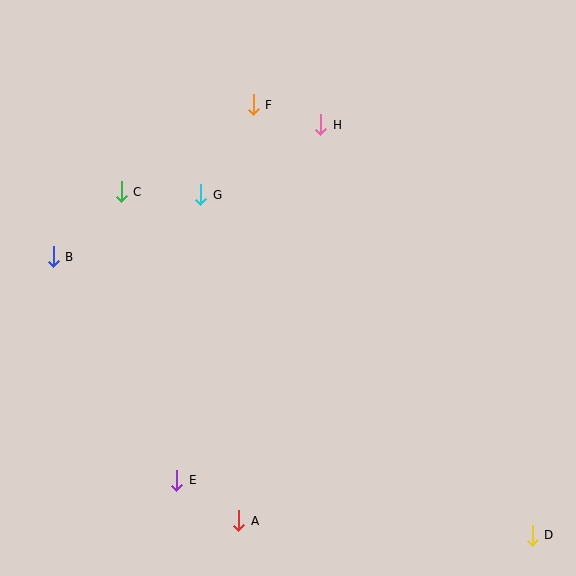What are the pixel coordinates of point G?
Point G is at (201, 195).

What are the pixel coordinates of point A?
Point A is at (239, 521).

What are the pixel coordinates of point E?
Point E is at (177, 480).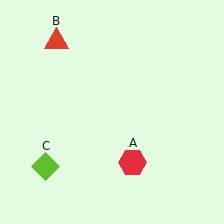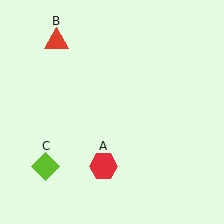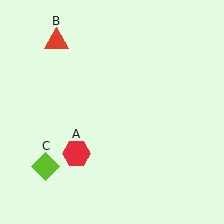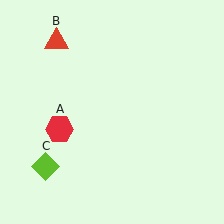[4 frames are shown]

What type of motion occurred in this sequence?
The red hexagon (object A) rotated clockwise around the center of the scene.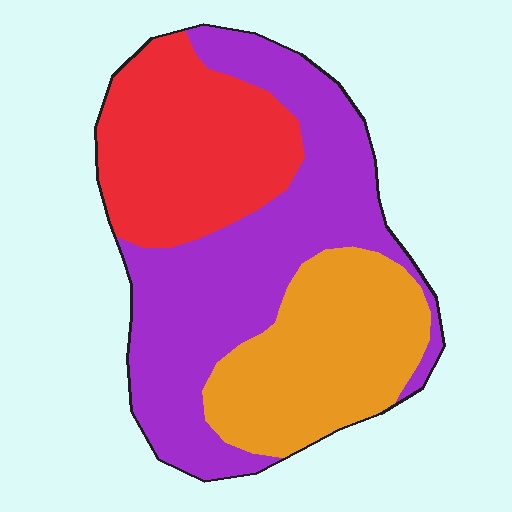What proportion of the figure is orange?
Orange covers around 25% of the figure.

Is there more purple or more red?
Purple.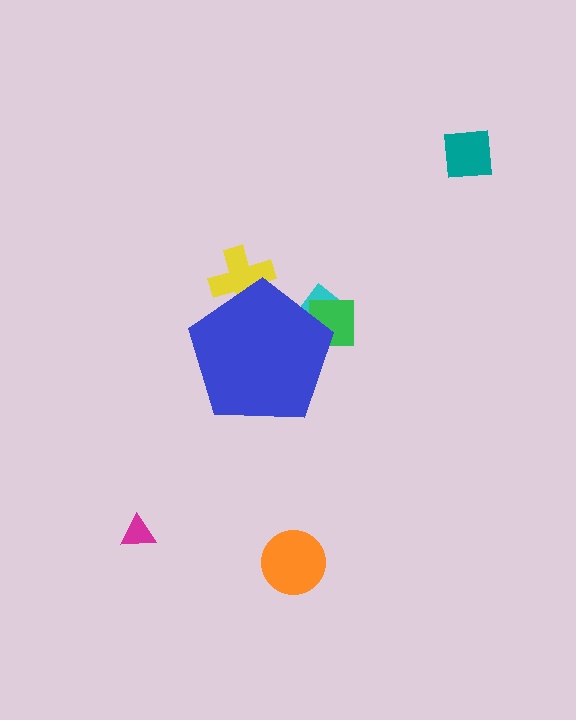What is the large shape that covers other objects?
A blue pentagon.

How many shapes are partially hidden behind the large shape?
3 shapes are partially hidden.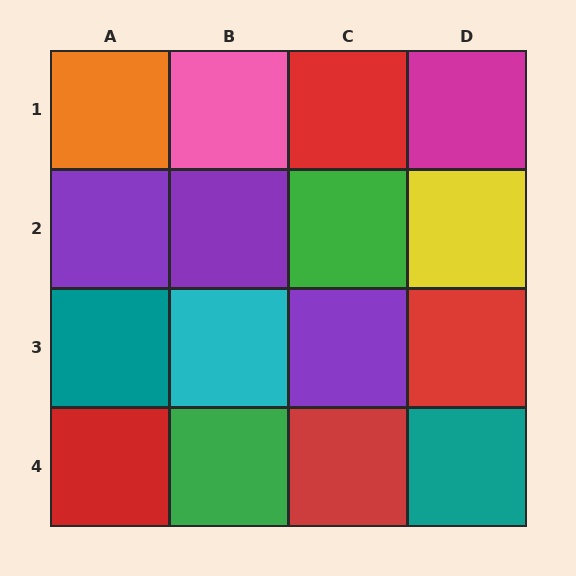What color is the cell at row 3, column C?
Purple.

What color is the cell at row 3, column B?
Cyan.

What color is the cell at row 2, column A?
Purple.